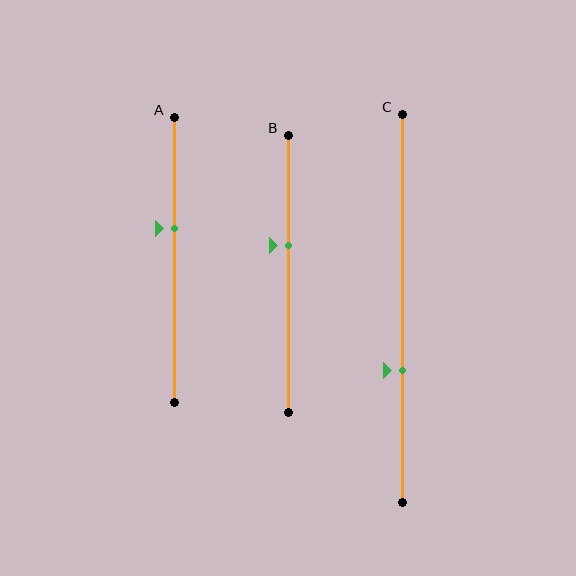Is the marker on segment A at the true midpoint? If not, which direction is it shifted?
No, the marker on segment A is shifted upward by about 11% of the segment length.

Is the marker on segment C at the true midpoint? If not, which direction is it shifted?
No, the marker on segment C is shifted downward by about 16% of the segment length.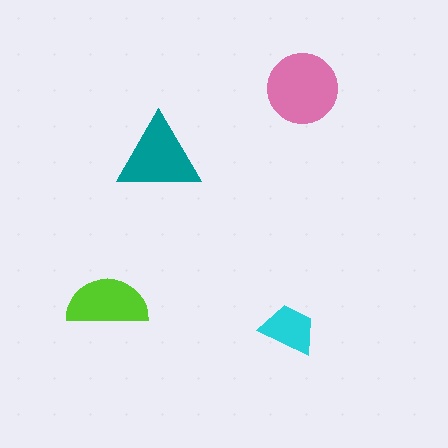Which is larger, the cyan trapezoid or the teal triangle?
The teal triangle.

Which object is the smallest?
The cyan trapezoid.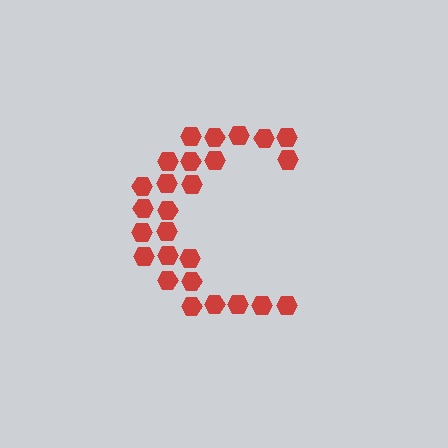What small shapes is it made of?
It is made of small hexagons.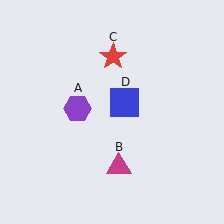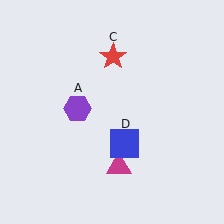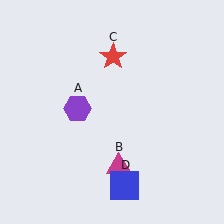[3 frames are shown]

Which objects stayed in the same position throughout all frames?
Purple hexagon (object A) and magenta triangle (object B) and red star (object C) remained stationary.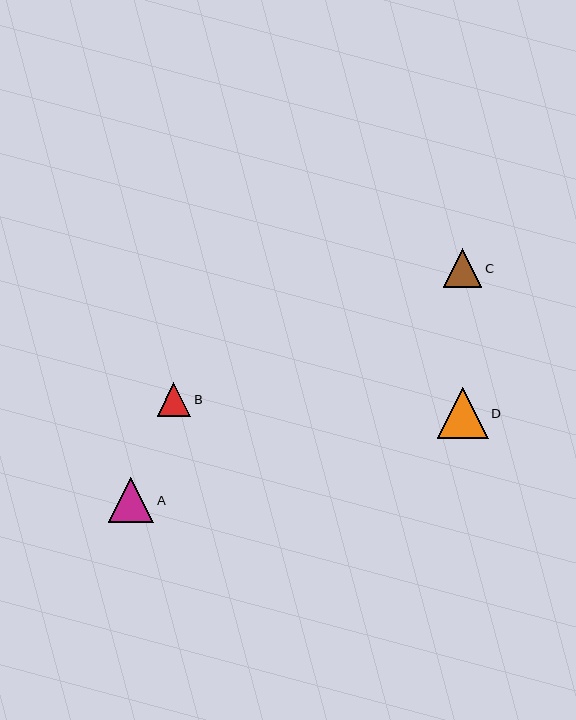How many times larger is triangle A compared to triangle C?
Triangle A is approximately 1.2 times the size of triangle C.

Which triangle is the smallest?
Triangle B is the smallest with a size of approximately 33 pixels.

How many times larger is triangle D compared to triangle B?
Triangle D is approximately 1.5 times the size of triangle B.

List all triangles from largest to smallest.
From largest to smallest: D, A, C, B.